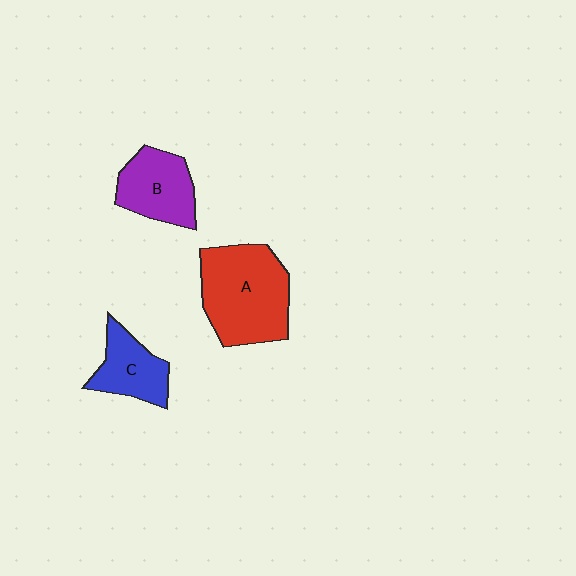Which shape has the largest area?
Shape A (red).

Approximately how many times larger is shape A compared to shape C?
Approximately 1.9 times.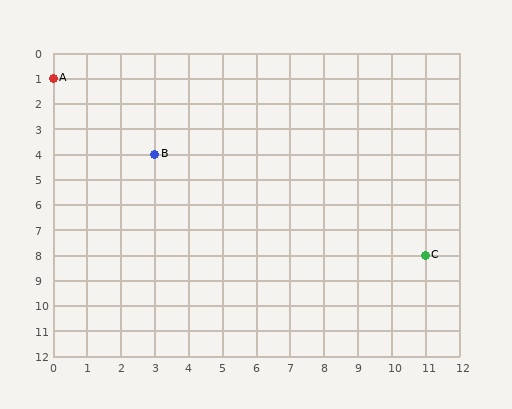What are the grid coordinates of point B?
Point B is at grid coordinates (3, 4).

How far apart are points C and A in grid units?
Points C and A are 11 columns and 7 rows apart (about 13.0 grid units diagonally).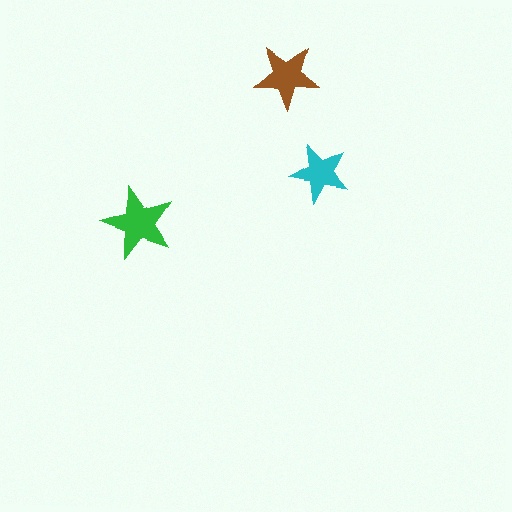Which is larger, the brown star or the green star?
The green one.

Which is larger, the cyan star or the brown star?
The brown one.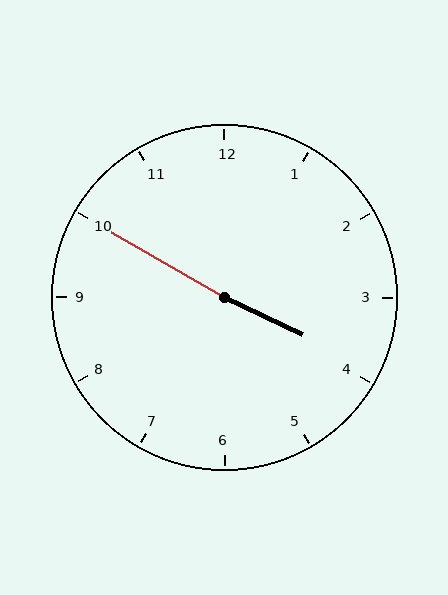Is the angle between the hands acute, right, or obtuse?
It is obtuse.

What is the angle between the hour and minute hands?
Approximately 175 degrees.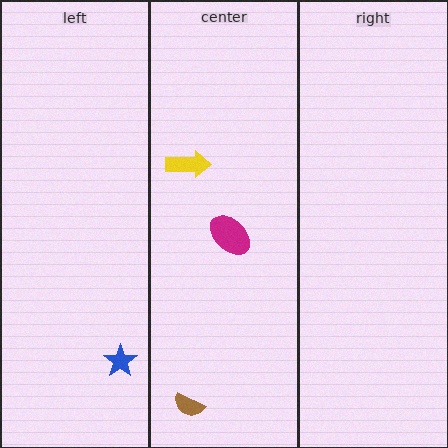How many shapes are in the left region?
1.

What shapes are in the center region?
The yellow arrow, the magenta ellipse, the brown semicircle.